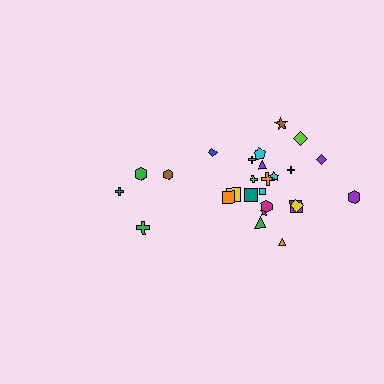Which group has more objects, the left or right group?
The right group.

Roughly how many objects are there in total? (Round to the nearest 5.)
Roughly 25 objects in total.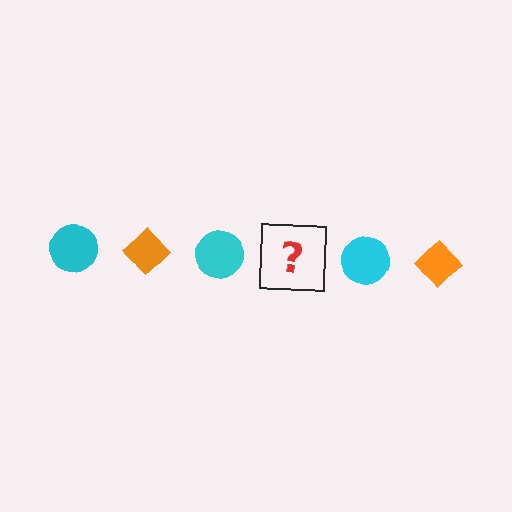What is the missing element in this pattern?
The missing element is an orange diamond.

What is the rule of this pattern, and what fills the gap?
The rule is that the pattern alternates between cyan circle and orange diamond. The gap should be filled with an orange diamond.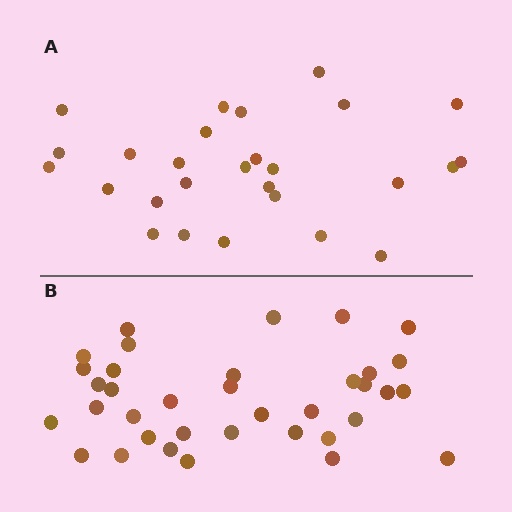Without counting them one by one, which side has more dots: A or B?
Region B (the bottom region) has more dots.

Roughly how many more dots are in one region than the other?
Region B has roughly 8 or so more dots than region A.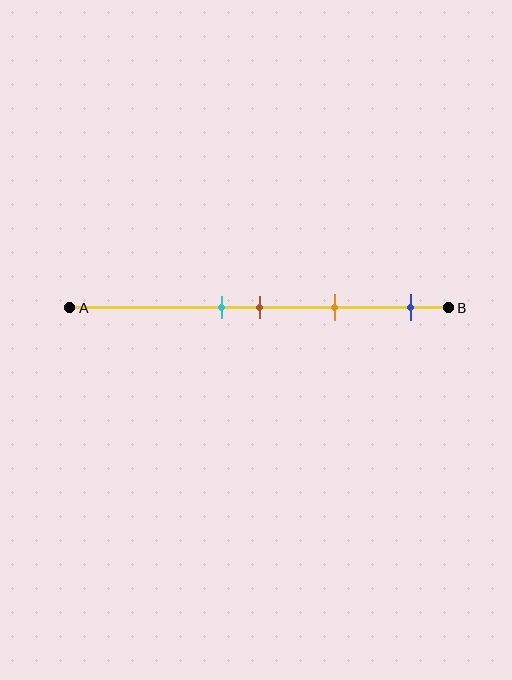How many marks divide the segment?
There are 4 marks dividing the segment.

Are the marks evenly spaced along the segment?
No, the marks are not evenly spaced.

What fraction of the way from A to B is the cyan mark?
The cyan mark is approximately 40% (0.4) of the way from A to B.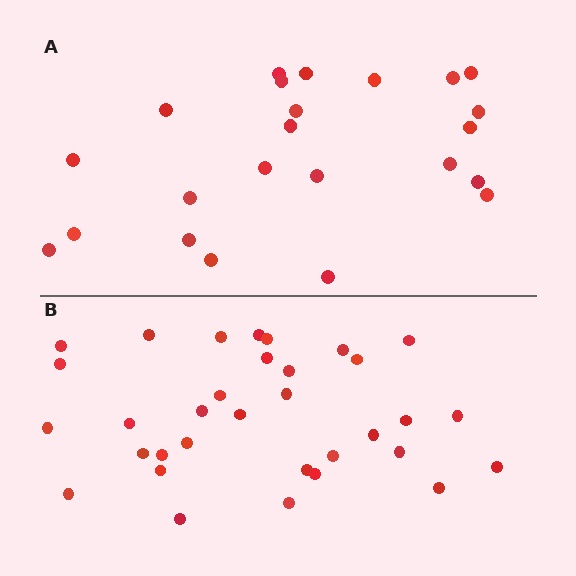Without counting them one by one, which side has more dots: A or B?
Region B (the bottom region) has more dots.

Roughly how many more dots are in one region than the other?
Region B has roughly 10 or so more dots than region A.